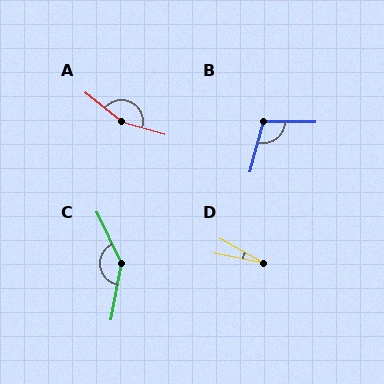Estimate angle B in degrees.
Approximately 105 degrees.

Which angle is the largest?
A, at approximately 157 degrees.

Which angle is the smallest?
D, at approximately 19 degrees.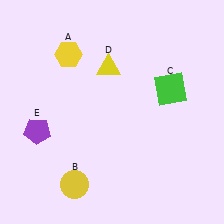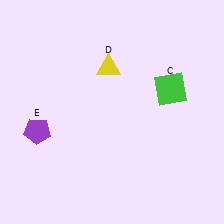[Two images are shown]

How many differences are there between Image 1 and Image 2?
There are 2 differences between the two images.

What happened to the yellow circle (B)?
The yellow circle (B) was removed in Image 2. It was in the bottom-left area of Image 1.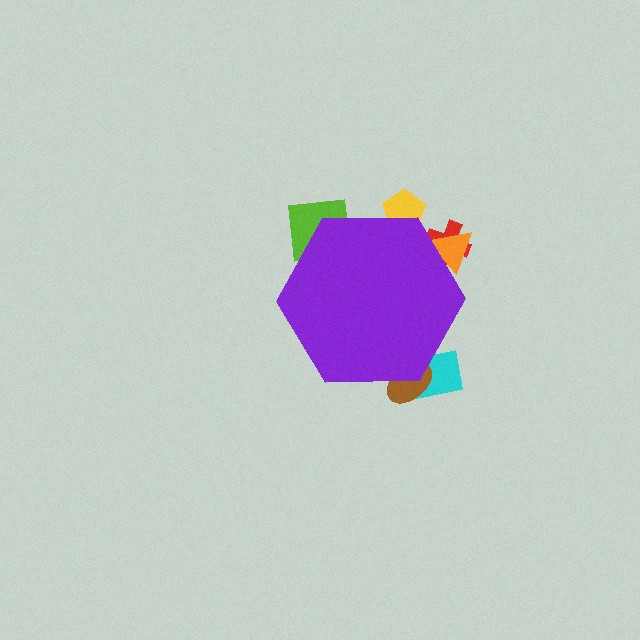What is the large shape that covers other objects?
A purple hexagon.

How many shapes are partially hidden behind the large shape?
6 shapes are partially hidden.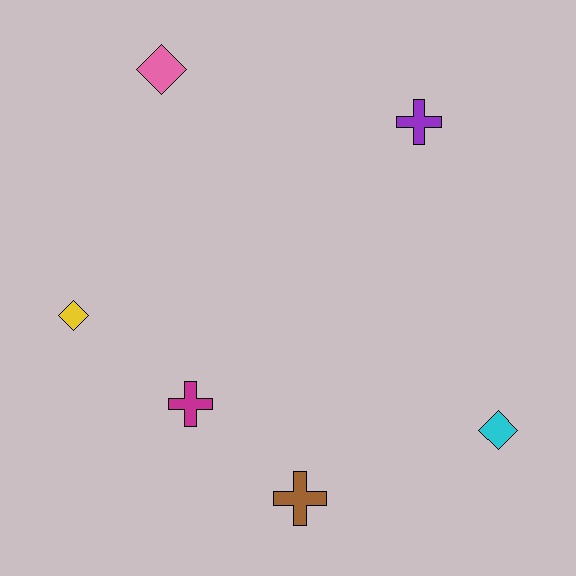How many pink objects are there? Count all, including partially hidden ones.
There is 1 pink object.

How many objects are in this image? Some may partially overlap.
There are 6 objects.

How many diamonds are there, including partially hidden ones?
There are 3 diamonds.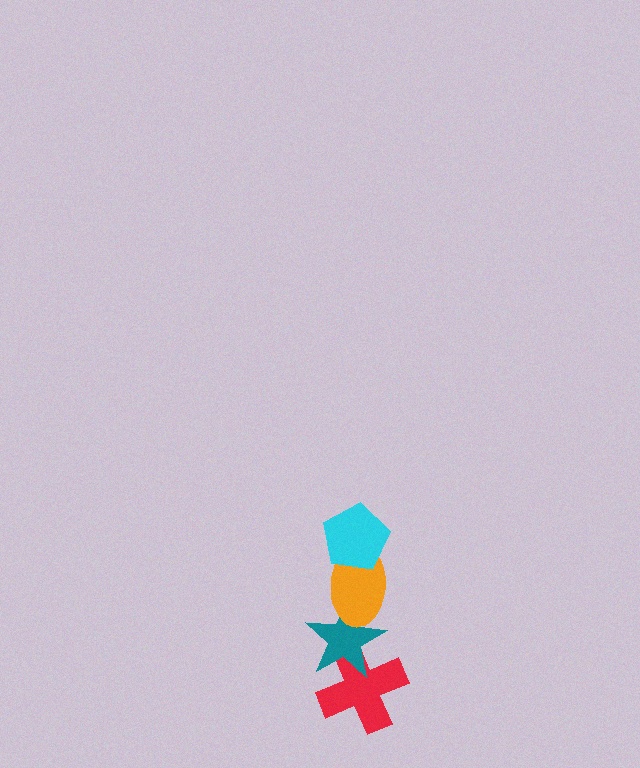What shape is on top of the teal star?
The orange ellipse is on top of the teal star.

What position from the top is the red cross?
The red cross is 4th from the top.